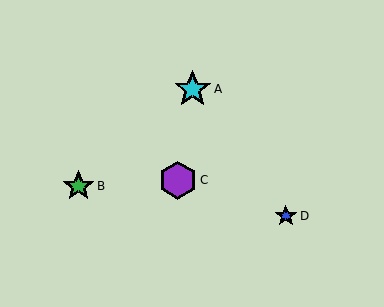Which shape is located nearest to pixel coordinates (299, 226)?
The blue star (labeled D) at (286, 216) is nearest to that location.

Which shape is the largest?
The purple hexagon (labeled C) is the largest.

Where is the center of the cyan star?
The center of the cyan star is at (193, 89).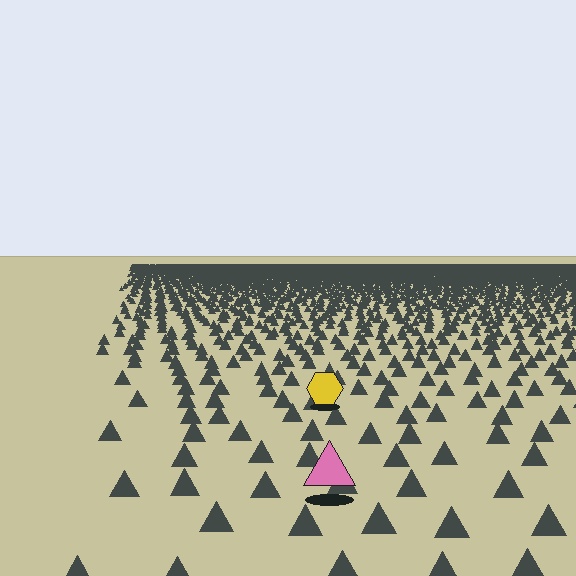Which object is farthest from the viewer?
The yellow hexagon is farthest from the viewer. It appears smaller and the ground texture around it is denser.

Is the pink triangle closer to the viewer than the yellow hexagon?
Yes. The pink triangle is closer — you can tell from the texture gradient: the ground texture is coarser near it.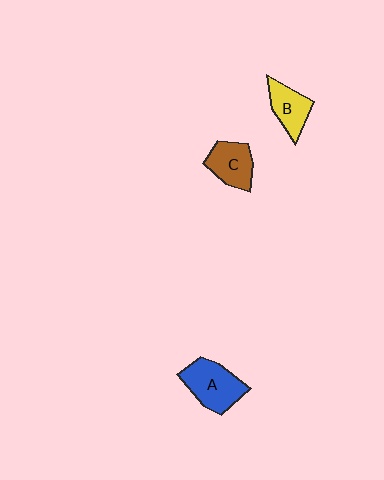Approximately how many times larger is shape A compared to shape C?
Approximately 1.3 times.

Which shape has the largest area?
Shape A (blue).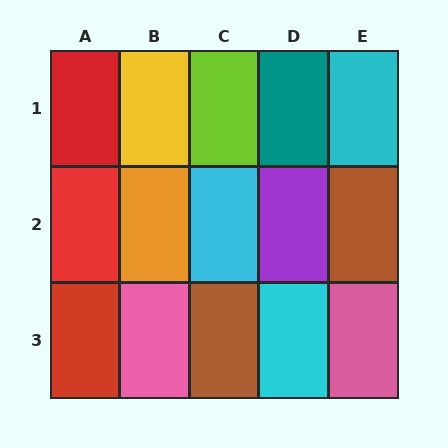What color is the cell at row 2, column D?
Purple.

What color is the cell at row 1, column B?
Yellow.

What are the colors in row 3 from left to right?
Red, pink, brown, cyan, pink.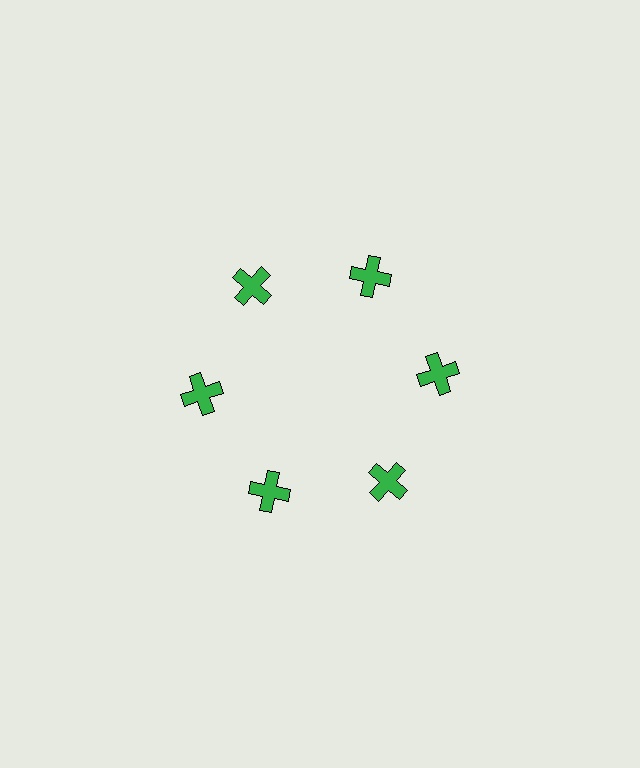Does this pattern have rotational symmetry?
Yes, this pattern has 6-fold rotational symmetry. It looks the same after rotating 60 degrees around the center.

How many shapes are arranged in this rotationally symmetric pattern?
There are 6 shapes, arranged in 6 groups of 1.